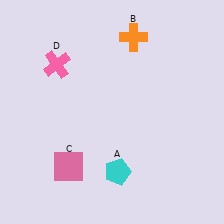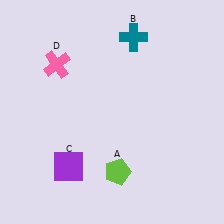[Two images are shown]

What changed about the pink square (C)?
In Image 1, C is pink. In Image 2, it changed to purple.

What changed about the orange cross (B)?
In Image 1, B is orange. In Image 2, it changed to teal.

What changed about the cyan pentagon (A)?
In Image 1, A is cyan. In Image 2, it changed to lime.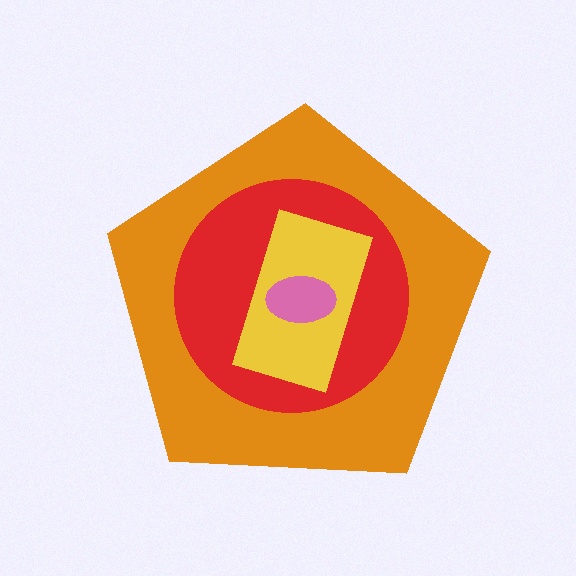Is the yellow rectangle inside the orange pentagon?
Yes.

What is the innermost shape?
The pink ellipse.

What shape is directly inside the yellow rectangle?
The pink ellipse.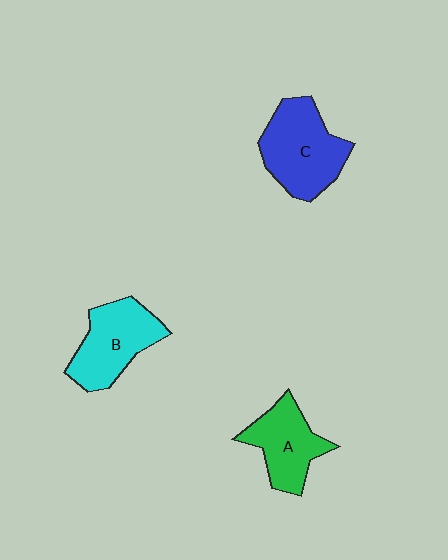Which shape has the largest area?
Shape C (blue).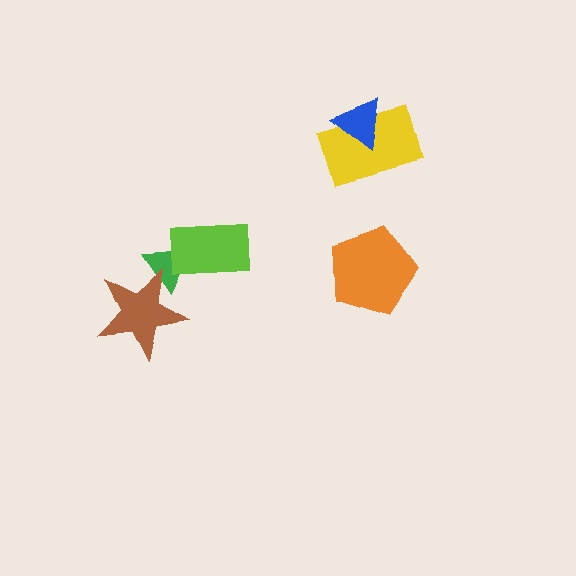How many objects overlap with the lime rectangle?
1 object overlaps with the lime rectangle.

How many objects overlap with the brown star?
1 object overlaps with the brown star.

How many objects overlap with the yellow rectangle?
1 object overlaps with the yellow rectangle.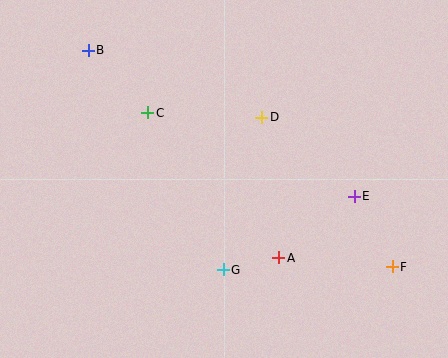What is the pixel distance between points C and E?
The distance between C and E is 223 pixels.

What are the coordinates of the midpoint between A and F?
The midpoint between A and F is at (335, 262).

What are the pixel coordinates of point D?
Point D is at (262, 117).